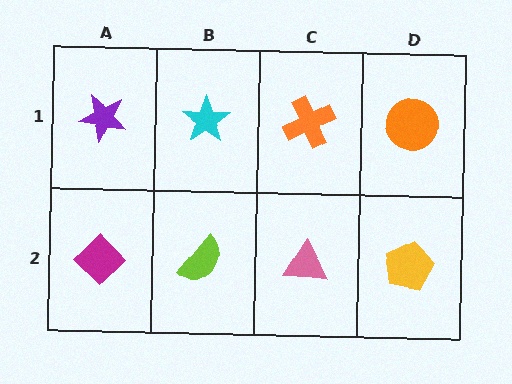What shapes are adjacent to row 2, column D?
An orange circle (row 1, column D), a pink triangle (row 2, column C).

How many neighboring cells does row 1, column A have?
2.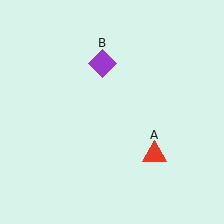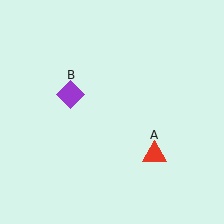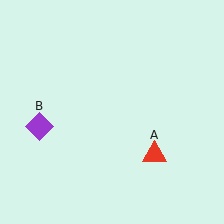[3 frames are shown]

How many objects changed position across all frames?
1 object changed position: purple diamond (object B).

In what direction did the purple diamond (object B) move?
The purple diamond (object B) moved down and to the left.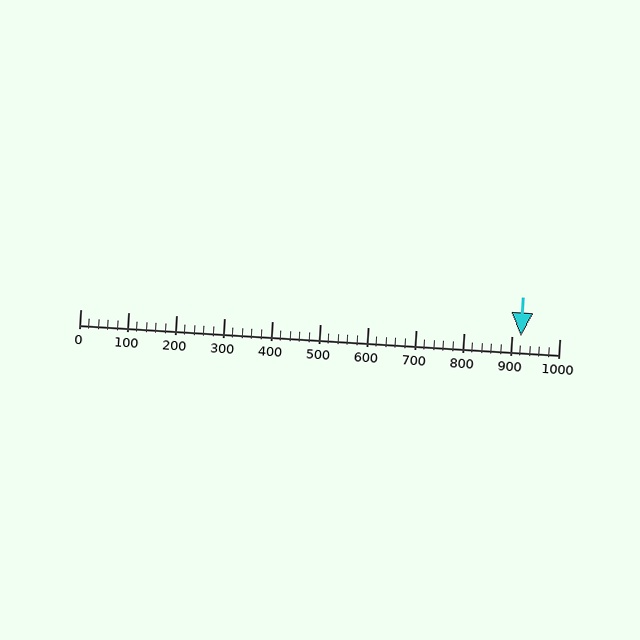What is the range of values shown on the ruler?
The ruler shows values from 0 to 1000.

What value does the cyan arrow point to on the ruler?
The cyan arrow points to approximately 919.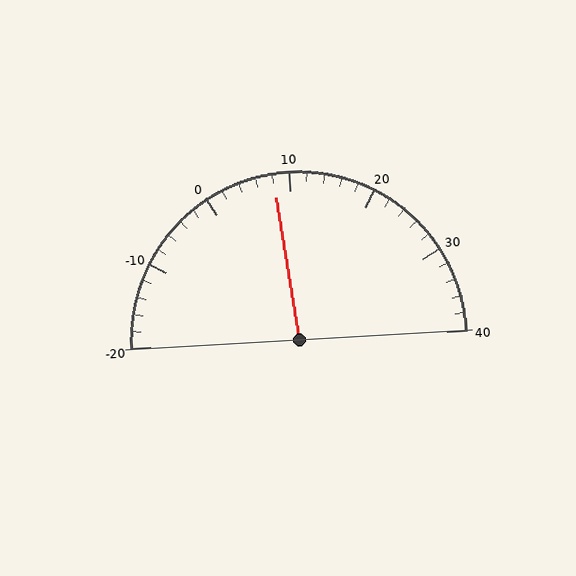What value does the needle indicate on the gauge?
The needle indicates approximately 8.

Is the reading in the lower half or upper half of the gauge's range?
The reading is in the lower half of the range (-20 to 40).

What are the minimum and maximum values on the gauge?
The gauge ranges from -20 to 40.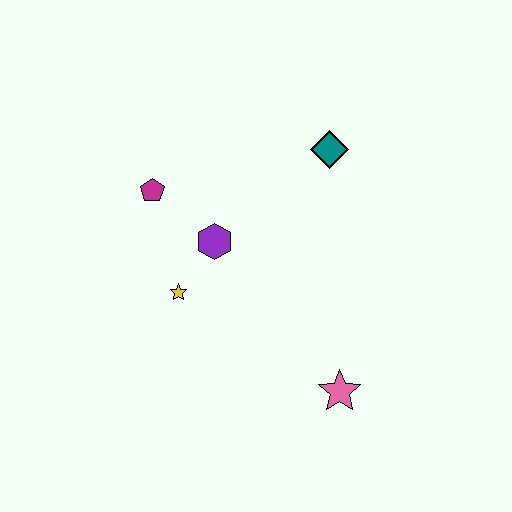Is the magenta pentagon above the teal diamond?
No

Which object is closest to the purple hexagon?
The yellow star is closest to the purple hexagon.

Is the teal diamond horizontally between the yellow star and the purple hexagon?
No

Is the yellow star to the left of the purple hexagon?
Yes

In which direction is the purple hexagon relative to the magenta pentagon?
The purple hexagon is to the right of the magenta pentagon.